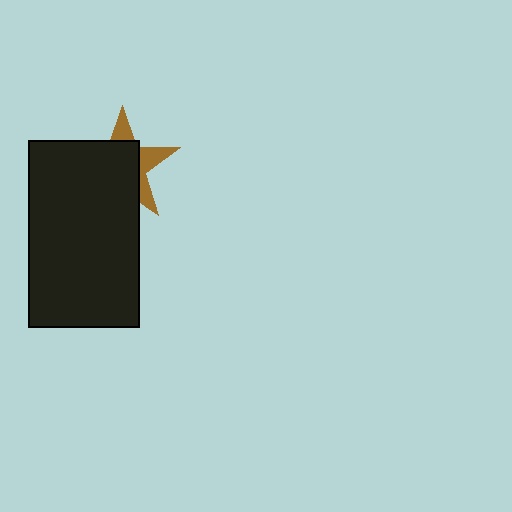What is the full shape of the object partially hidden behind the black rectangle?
The partially hidden object is a brown star.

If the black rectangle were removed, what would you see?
You would see the complete brown star.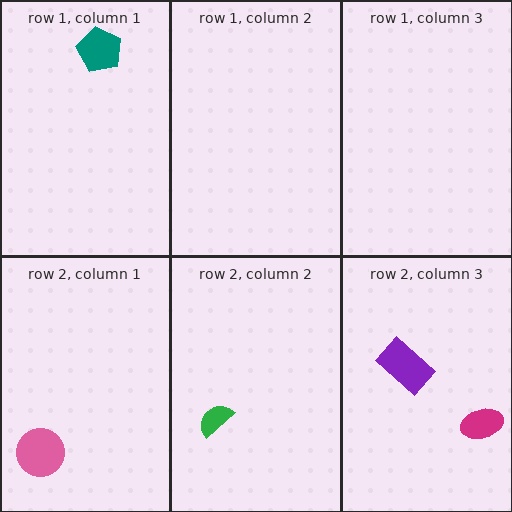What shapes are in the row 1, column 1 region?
The teal pentagon.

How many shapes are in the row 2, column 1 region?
1.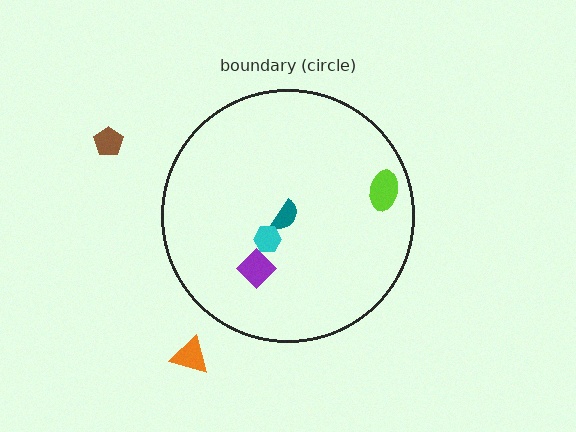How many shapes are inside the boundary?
4 inside, 2 outside.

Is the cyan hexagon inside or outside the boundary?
Inside.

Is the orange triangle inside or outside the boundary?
Outside.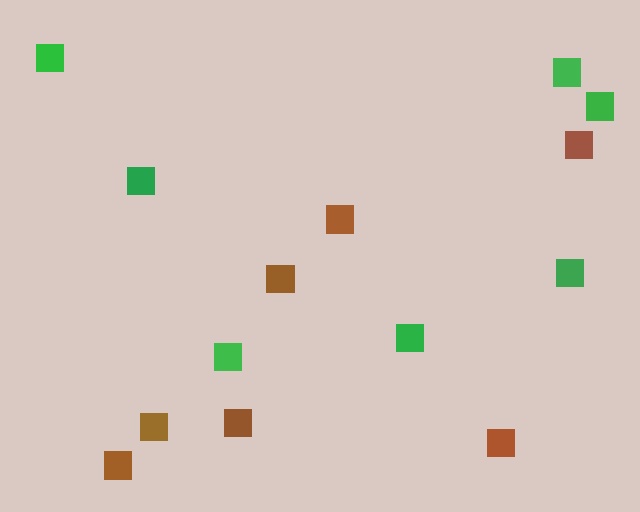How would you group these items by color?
There are 2 groups: one group of brown squares (7) and one group of green squares (7).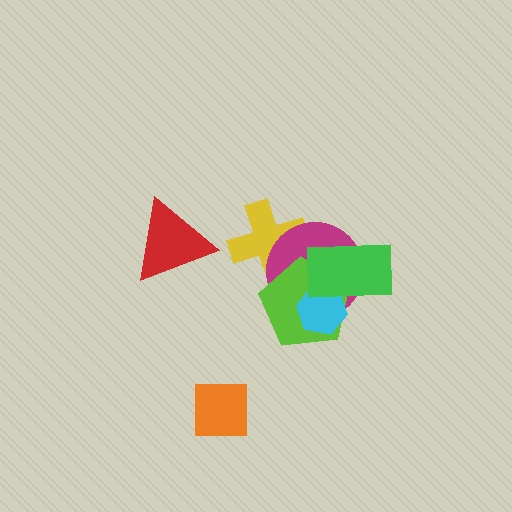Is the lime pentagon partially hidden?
Yes, it is partially covered by another shape.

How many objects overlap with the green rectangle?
3 objects overlap with the green rectangle.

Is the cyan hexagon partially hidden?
Yes, it is partially covered by another shape.